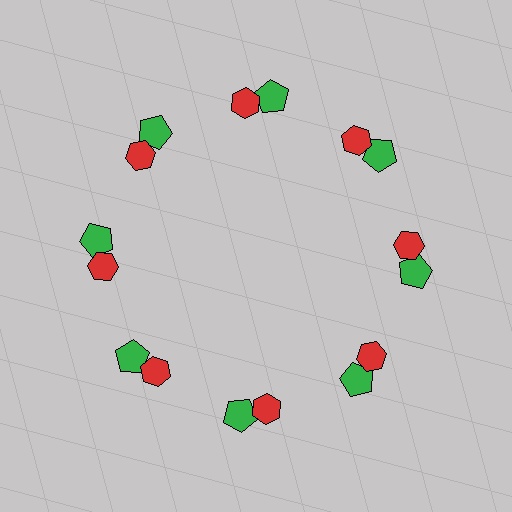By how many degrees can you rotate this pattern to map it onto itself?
The pattern maps onto itself every 45 degrees of rotation.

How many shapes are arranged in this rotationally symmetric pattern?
There are 16 shapes, arranged in 8 groups of 2.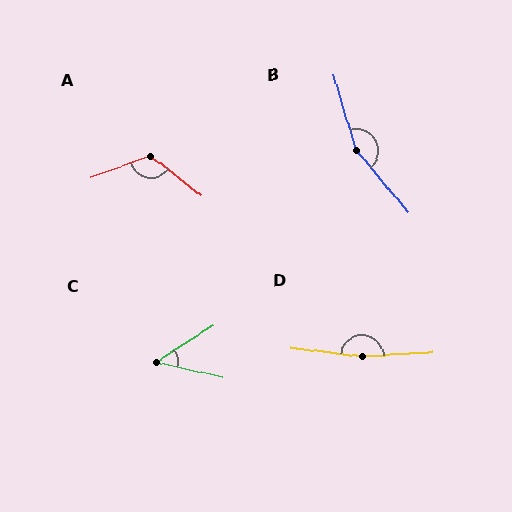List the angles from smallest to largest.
C (45°), A (122°), B (156°), D (170°).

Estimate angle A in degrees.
Approximately 122 degrees.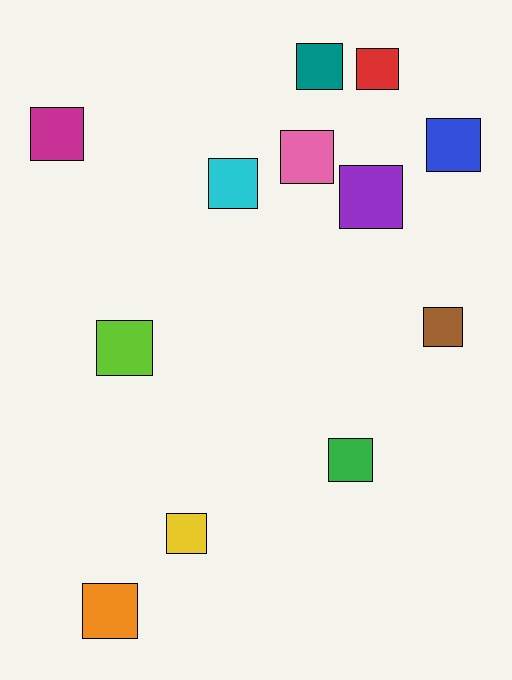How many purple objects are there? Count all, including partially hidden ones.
There is 1 purple object.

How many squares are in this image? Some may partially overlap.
There are 12 squares.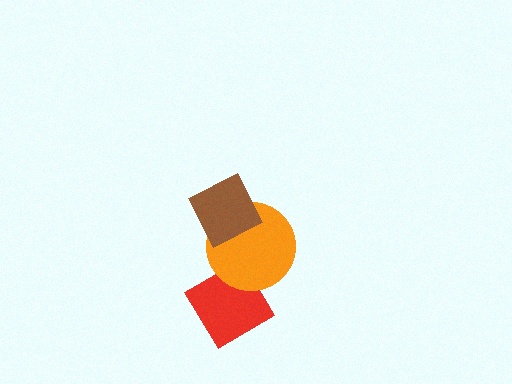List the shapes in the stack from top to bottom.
From top to bottom: the brown diamond, the orange circle, the red diamond.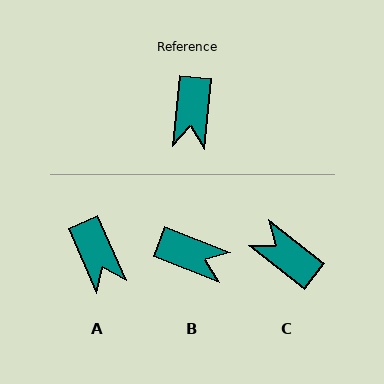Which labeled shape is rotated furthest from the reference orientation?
C, about 122 degrees away.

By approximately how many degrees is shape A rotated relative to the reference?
Approximately 29 degrees counter-clockwise.